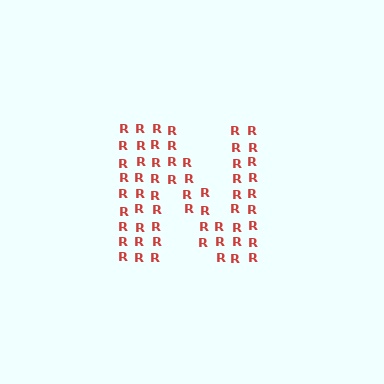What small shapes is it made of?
It is made of small letter R's.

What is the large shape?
The large shape is the letter N.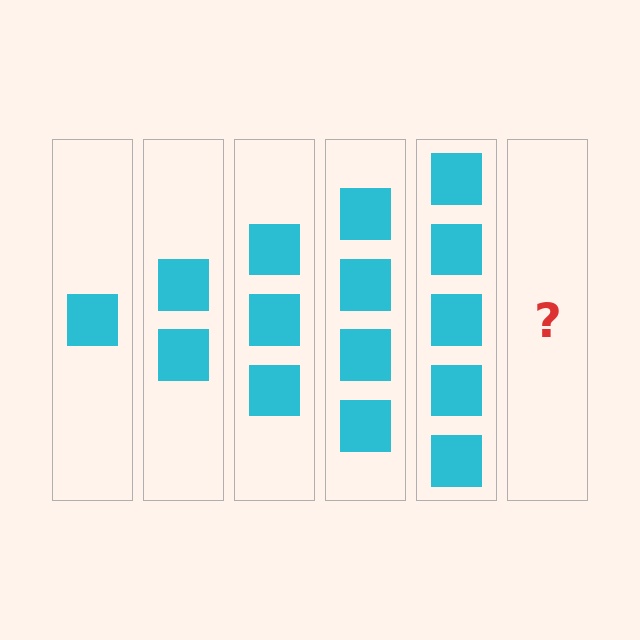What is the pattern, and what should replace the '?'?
The pattern is that each step adds one more square. The '?' should be 6 squares.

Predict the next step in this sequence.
The next step is 6 squares.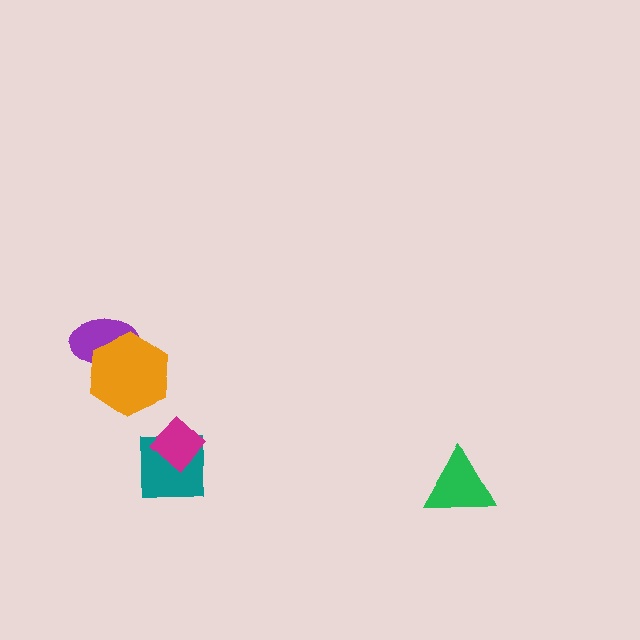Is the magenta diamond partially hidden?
No, no other shape covers it.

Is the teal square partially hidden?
Yes, it is partially covered by another shape.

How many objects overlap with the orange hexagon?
1 object overlaps with the orange hexagon.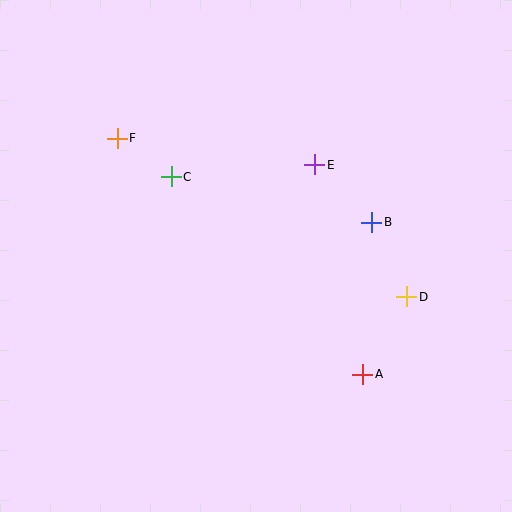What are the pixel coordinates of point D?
Point D is at (407, 297).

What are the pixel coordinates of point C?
Point C is at (171, 177).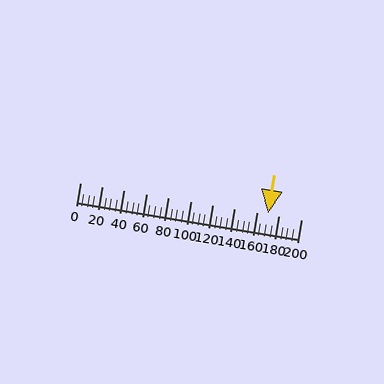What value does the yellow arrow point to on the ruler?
The yellow arrow points to approximately 170.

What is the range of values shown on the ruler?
The ruler shows values from 0 to 200.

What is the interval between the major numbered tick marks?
The major tick marks are spaced 20 units apart.